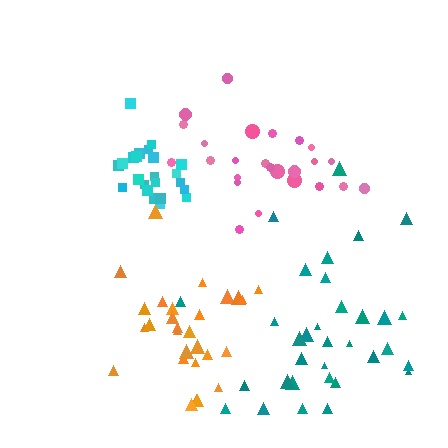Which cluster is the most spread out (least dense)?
Teal.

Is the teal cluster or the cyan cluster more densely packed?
Cyan.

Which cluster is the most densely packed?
Cyan.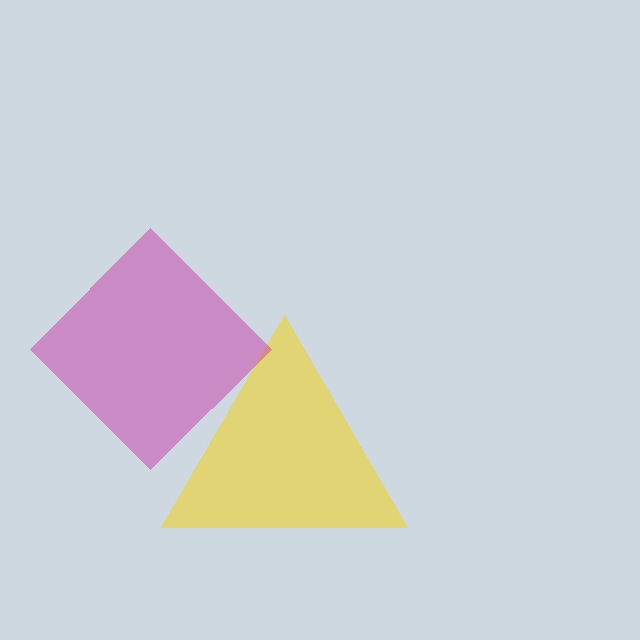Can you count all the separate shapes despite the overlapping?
Yes, there are 2 separate shapes.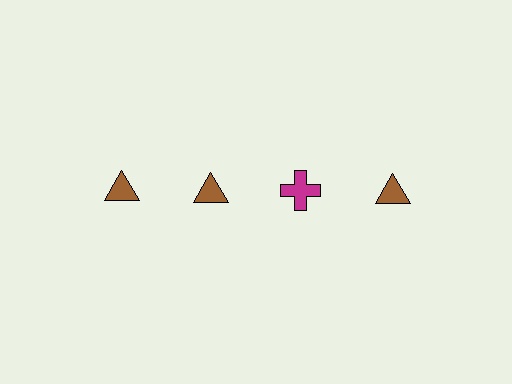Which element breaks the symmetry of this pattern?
The magenta cross in the top row, center column breaks the symmetry. All other shapes are brown triangles.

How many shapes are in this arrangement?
There are 4 shapes arranged in a grid pattern.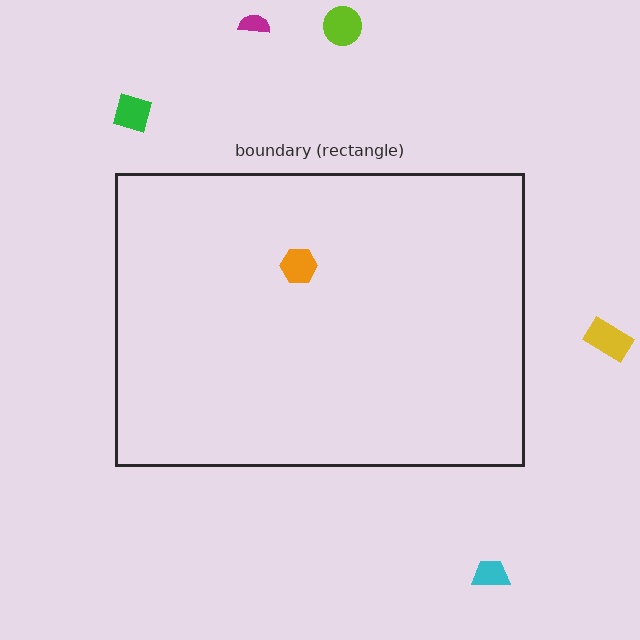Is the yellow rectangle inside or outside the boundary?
Outside.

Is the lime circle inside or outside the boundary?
Outside.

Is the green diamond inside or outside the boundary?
Outside.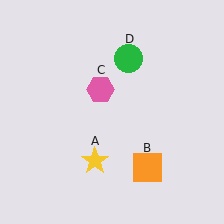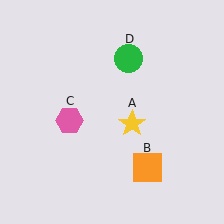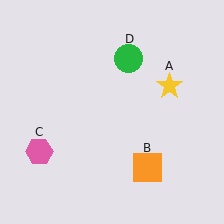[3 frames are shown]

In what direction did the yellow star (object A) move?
The yellow star (object A) moved up and to the right.